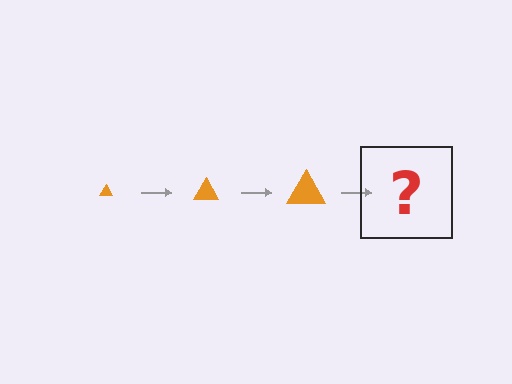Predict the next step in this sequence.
The next step is an orange triangle, larger than the previous one.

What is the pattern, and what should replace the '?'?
The pattern is that the triangle gets progressively larger each step. The '?' should be an orange triangle, larger than the previous one.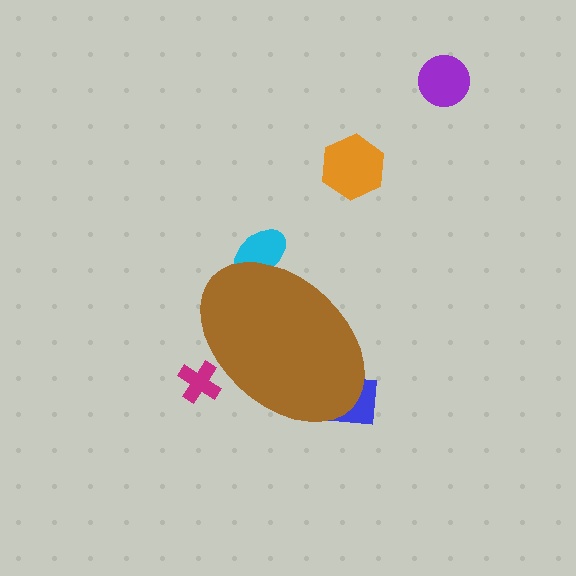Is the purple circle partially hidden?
No, the purple circle is fully visible.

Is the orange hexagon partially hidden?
No, the orange hexagon is fully visible.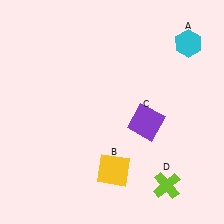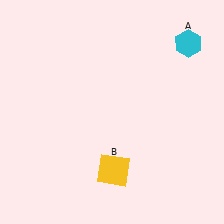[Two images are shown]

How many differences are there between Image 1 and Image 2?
There are 2 differences between the two images.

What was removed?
The lime cross (D), the purple square (C) were removed in Image 2.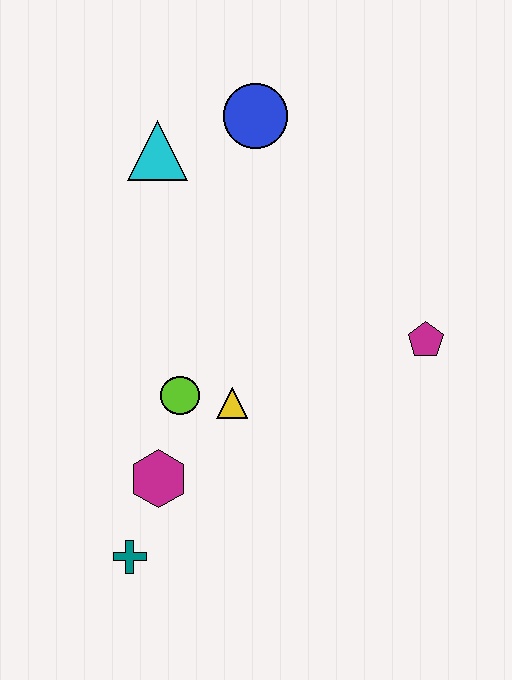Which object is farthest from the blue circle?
The teal cross is farthest from the blue circle.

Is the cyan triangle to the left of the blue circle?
Yes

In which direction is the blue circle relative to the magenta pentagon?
The blue circle is above the magenta pentagon.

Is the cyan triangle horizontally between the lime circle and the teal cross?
Yes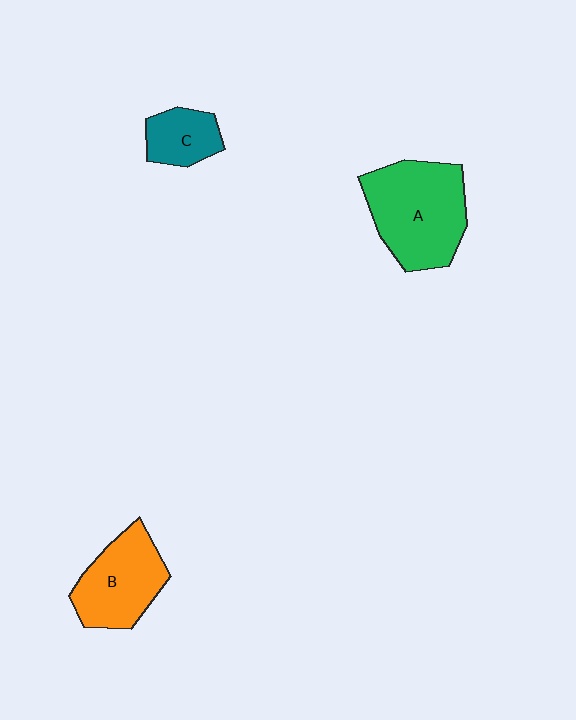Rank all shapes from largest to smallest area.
From largest to smallest: A (green), B (orange), C (teal).